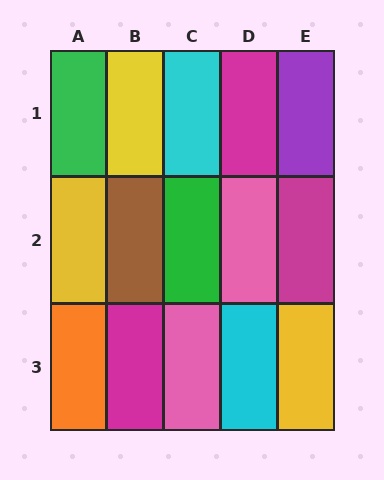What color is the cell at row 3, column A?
Orange.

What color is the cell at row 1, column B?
Yellow.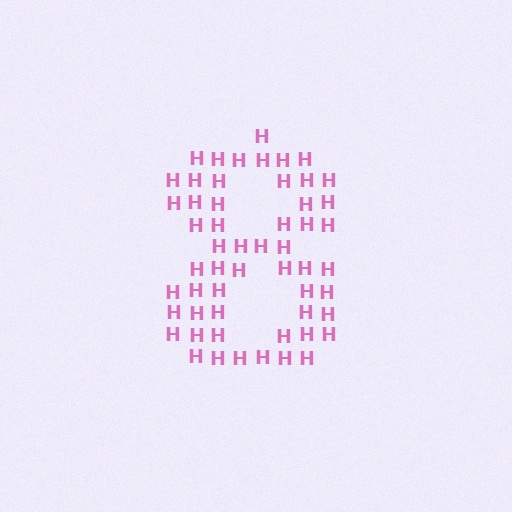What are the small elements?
The small elements are letter H's.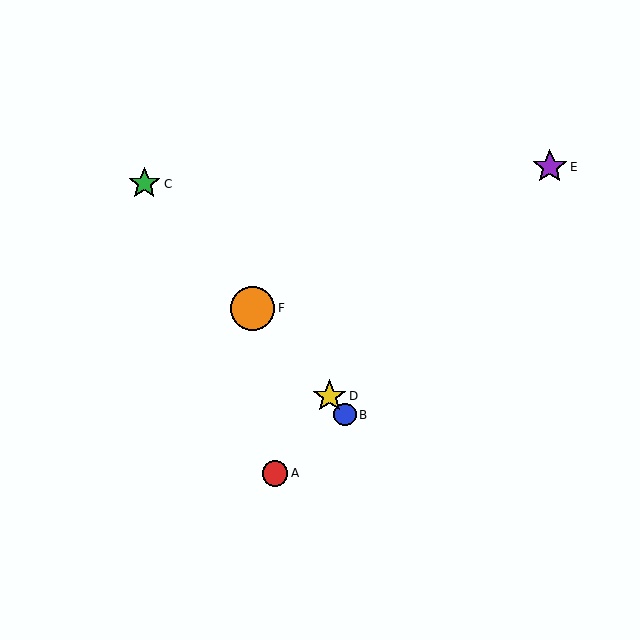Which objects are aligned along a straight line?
Objects B, C, D, F are aligned along a straight line.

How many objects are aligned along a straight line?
4 objects (B, C, D, F) are aligned along a straight line.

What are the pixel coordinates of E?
Object E is at (550, 167).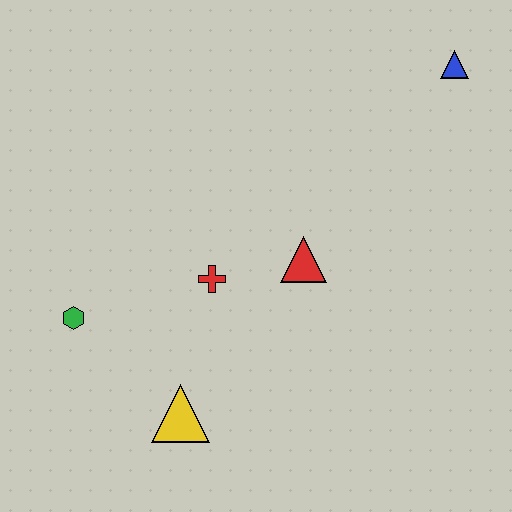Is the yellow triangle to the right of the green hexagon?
Yes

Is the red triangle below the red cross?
No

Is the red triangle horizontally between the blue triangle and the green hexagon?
Yes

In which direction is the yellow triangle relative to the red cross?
The yellow triangle is below the red cross.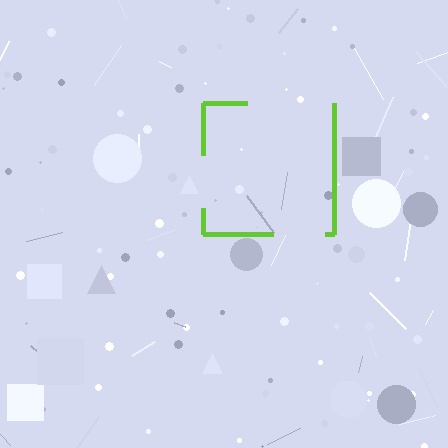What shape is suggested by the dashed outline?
The dashed outline suggests a square.